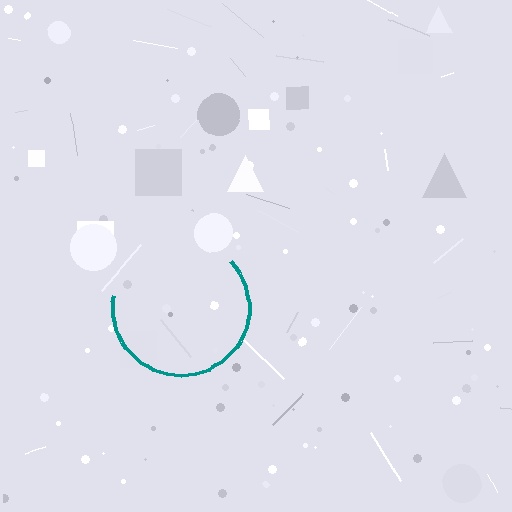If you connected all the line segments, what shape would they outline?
They would outline a circle.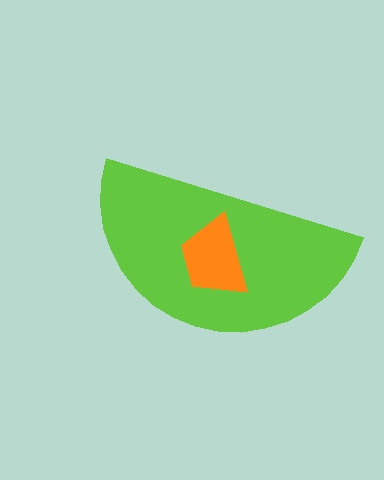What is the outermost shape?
The lime semicircle.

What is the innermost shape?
The orange trapezoid.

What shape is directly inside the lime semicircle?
The orange trapezoid.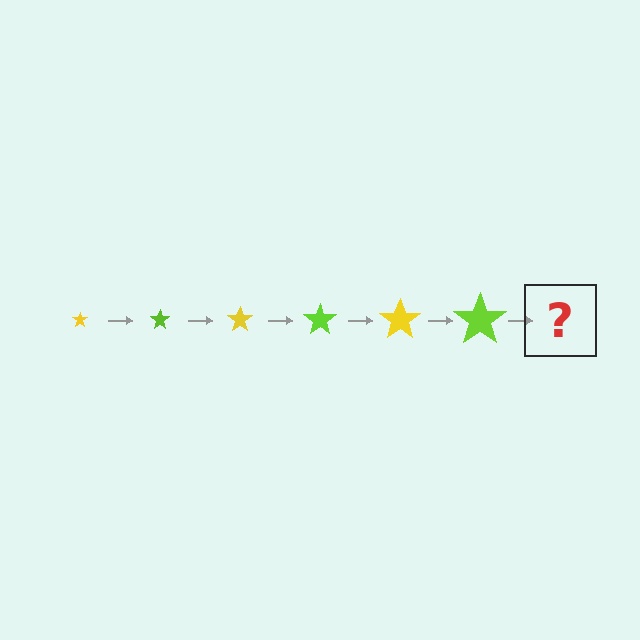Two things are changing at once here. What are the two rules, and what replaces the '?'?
The two rules are that the star grows larger each step and the color cycles through yellow and lime. The '?' should be a yellow star, larger than the previous one.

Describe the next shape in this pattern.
It should be a yellow star, larger than the previous one.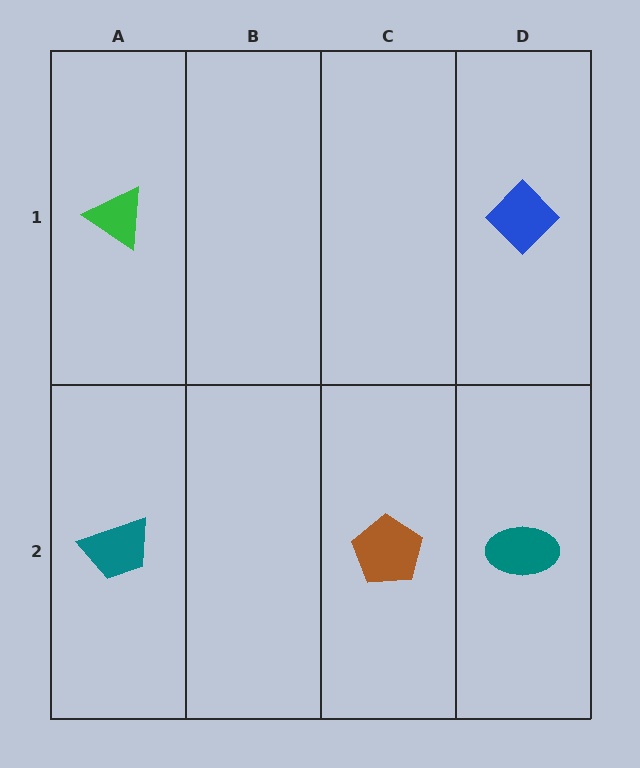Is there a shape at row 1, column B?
No, that cell is empty.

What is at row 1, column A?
A green triangle.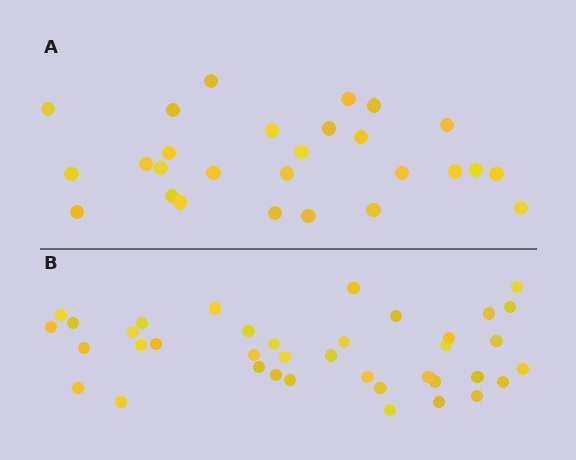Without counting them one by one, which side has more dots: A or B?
Region B (the bottom region) has more dots.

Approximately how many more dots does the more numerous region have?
Region B has roughly 12 or so more dots than region A.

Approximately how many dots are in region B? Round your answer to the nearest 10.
About 40 dots. (The exact count is 38, which rounds to 40.)